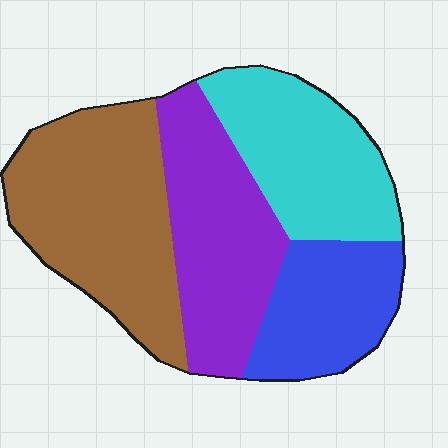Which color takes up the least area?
Blue, at roughly 20%.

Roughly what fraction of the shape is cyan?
Cyan covers 24% of the shape.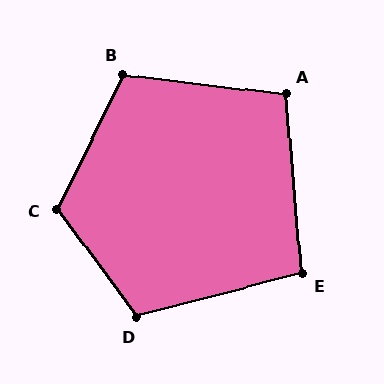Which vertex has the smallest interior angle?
E, at approximately 100 degrees.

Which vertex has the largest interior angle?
C, at approximately 117 degrees.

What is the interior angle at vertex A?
Approximately 101 degrees (obtuse).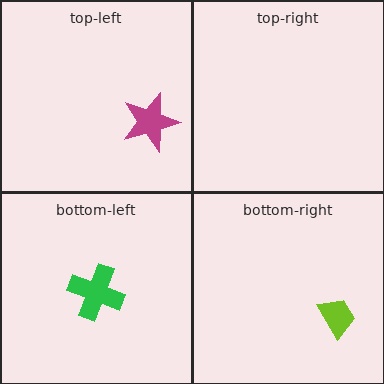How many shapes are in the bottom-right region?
1.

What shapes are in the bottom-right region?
The lime trapezoid.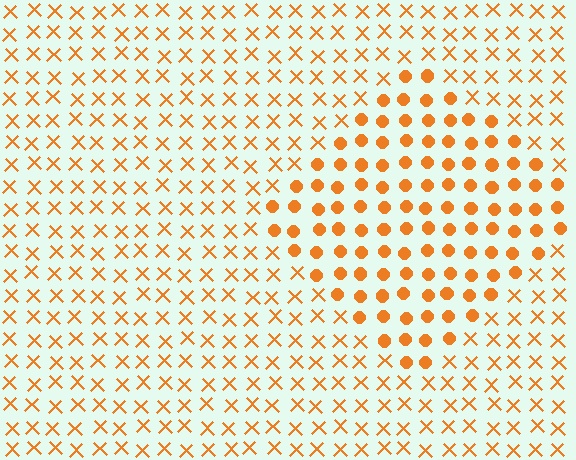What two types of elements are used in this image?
The image uses circles inside the diamond region and X marks outside it.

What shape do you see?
I see a diamond.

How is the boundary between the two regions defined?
The boundary is defined by a change in element shape: circles inside vs. X marks outside. All elements share the same color and spacing.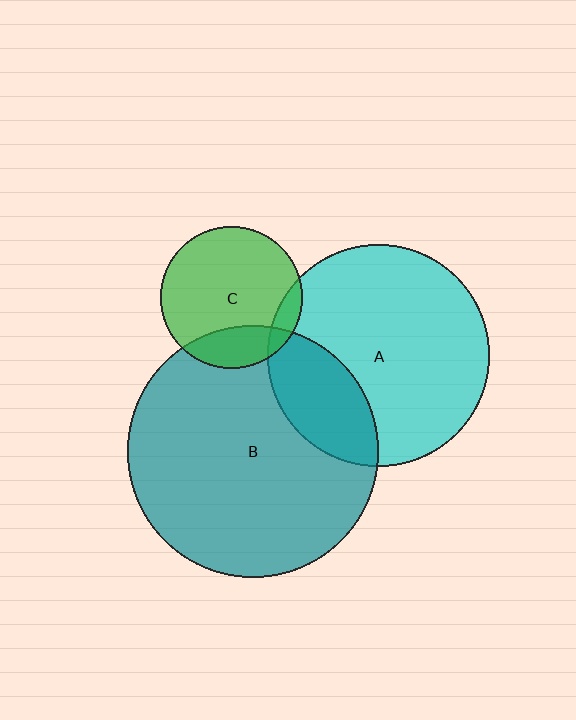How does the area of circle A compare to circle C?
Approximately 2.4 times.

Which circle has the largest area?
Circle B (teal).